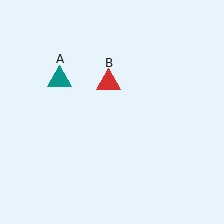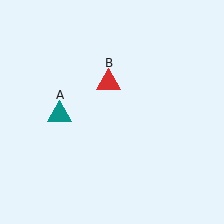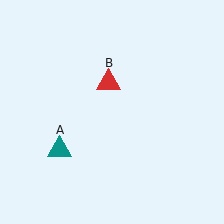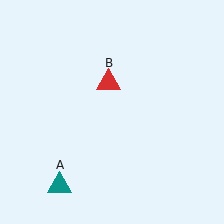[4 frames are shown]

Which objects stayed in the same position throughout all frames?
Red triangle (object B) remained stationary.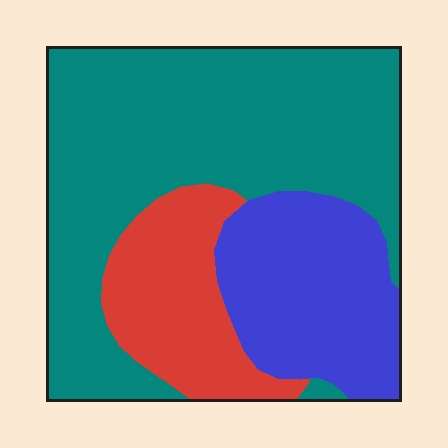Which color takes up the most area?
Teal, at roughly 55%.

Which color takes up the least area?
Red, at roughly 20%.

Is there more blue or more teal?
Teal.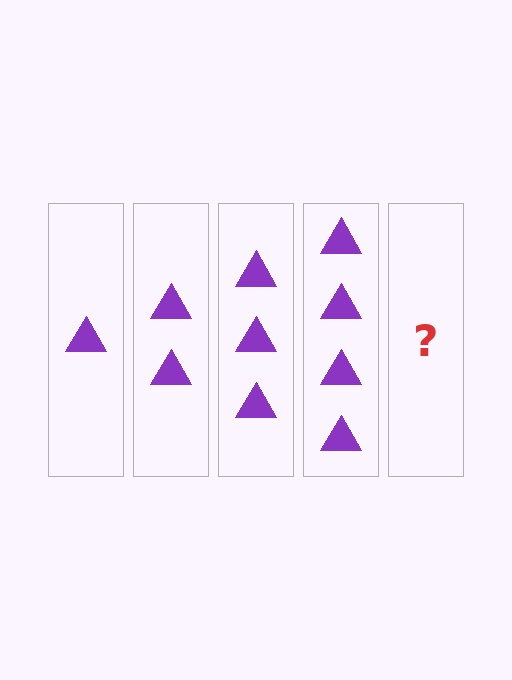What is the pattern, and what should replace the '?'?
The pattern is that each step adds one more triangle. The '?' should be 5 triangles.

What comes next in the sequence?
The next element should be 5 triangles.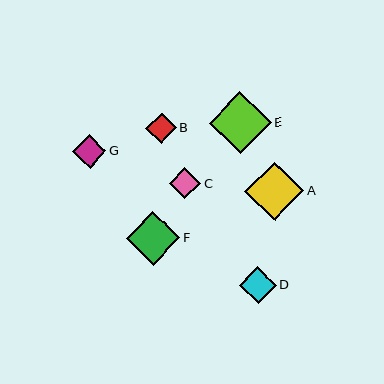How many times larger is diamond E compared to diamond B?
Diamond E is approximately 2.0 times the size of diamond B.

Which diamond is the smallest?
Diamond B is the smallest with a size of approximately 30 pixels.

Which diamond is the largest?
Diamond E is the largest with a size of approximately 62 pixels.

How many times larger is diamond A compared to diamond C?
Diamond A is approximately 1.8 times the size of diamond C.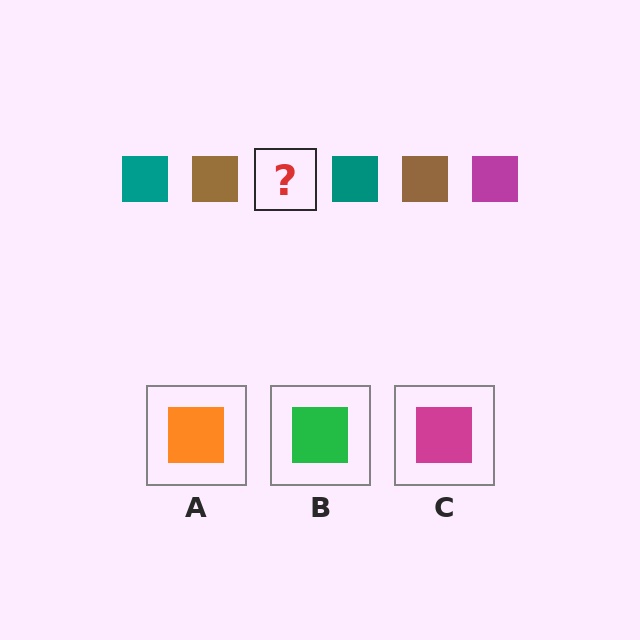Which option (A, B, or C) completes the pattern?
C.